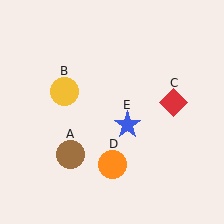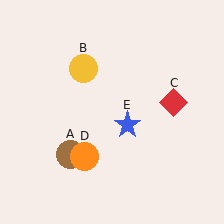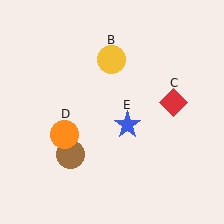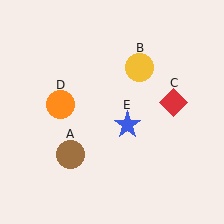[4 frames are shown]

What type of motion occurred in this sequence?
The yellow circle (object B), orange circle (object D) rotated clockwise around the center of the scene.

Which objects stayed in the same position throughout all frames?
Brown circle (object A) and red diamond (object C) and blue star (object E) remained stationary.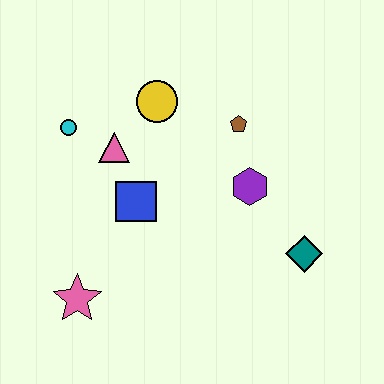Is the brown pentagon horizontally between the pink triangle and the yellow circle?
No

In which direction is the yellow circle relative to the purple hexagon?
The yellow circle is to the left of the purple hexagon.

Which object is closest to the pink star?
The blue square is closest to the pink star.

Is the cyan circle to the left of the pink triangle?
Yes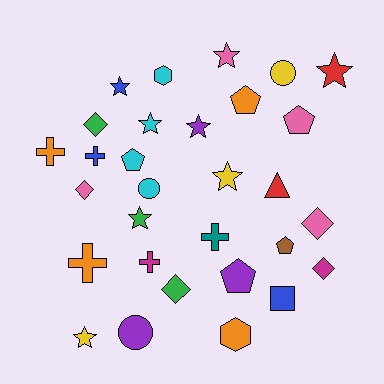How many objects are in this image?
There are 30 objects.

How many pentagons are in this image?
There are 5 pentagons.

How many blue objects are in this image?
There are 3 blue objects.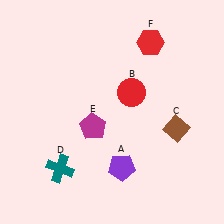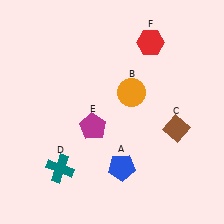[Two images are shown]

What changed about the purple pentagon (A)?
In Image 1, A is purple. In Image 2, it changed to blue.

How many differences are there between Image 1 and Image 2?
There are 2 differences between the two images.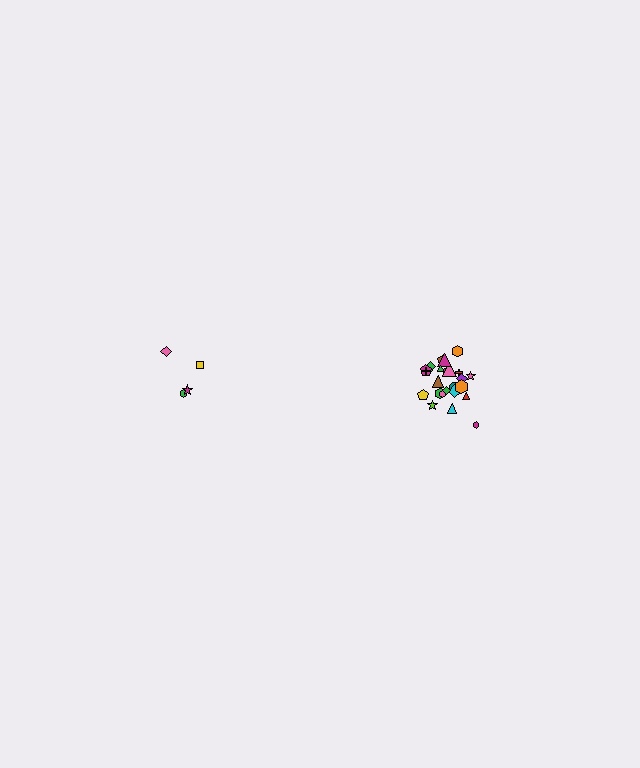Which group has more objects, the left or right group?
The right group.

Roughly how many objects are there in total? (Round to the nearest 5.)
Roughly 30 objects in total.